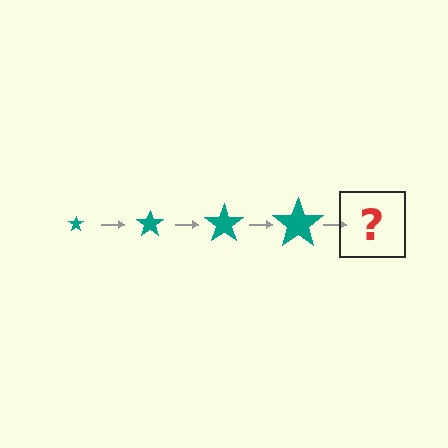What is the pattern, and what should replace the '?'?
The pattern is that the star gets progressively larger each step. The '?' should be a teal star, larger than the previous one.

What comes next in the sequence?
The next element should be a teal star, larger than the previous one.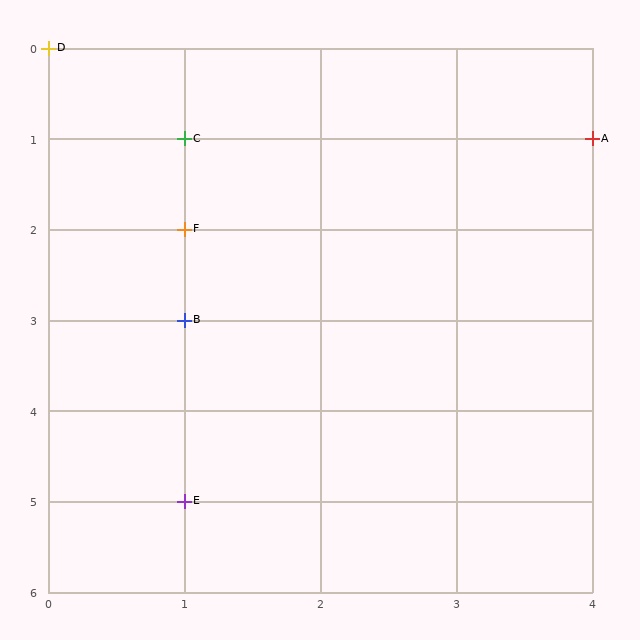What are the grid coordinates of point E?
Point E is at grid coordinates (1, 5).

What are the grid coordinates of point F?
Point F is at grid coordinates (1, 2).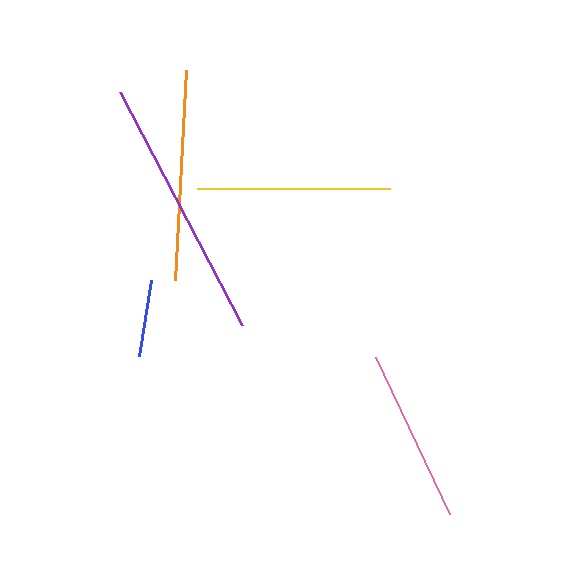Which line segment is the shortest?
The blue line is the shortest at approximately 77 pixels.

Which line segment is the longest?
The purple line is the longest at approximately 263 pixels.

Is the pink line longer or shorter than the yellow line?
The yellow line is longer than the pink line.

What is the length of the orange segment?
The orange segment is approximately 210 pixels long.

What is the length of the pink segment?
The pink segment is approximately 173 pixels long.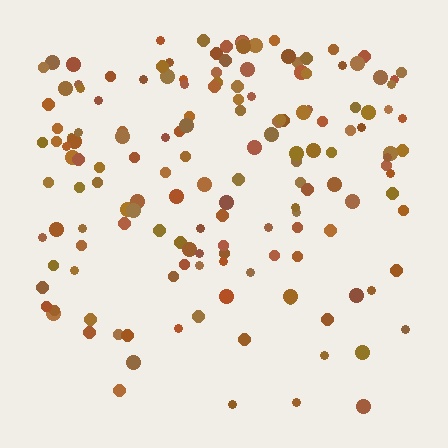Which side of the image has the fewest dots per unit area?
The bottom.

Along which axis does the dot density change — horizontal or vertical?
Vertical.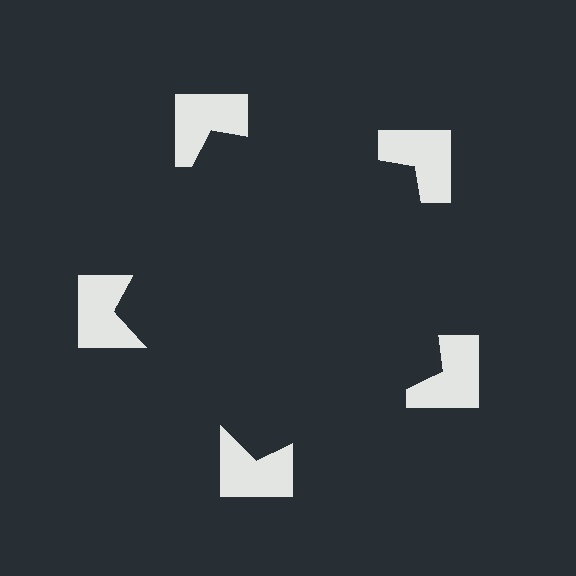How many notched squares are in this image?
There are 5 — one at each vertex of the illusory pentagon.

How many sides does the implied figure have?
5 sides.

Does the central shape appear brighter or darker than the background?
It typically appears slightly darker than the background, even though no actual brightness change is drawn.